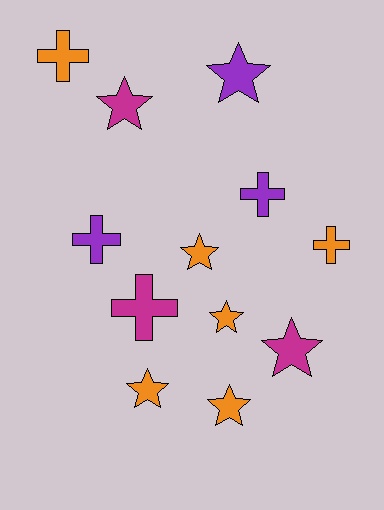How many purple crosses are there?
There are 2 purple crosses.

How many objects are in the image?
There are 12 objects.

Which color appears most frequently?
Orange, with 6 objects.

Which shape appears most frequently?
Star, with 7 objects.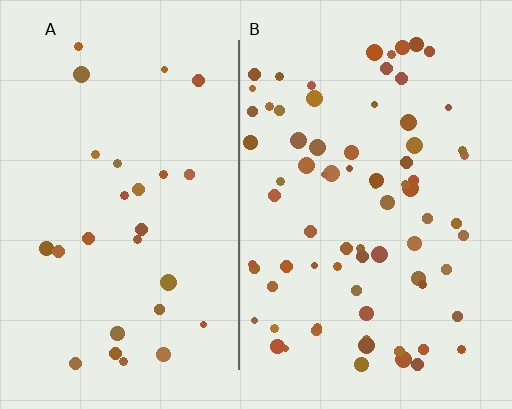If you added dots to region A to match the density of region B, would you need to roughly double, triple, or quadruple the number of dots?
Approximately triple.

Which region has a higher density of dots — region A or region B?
B (the right).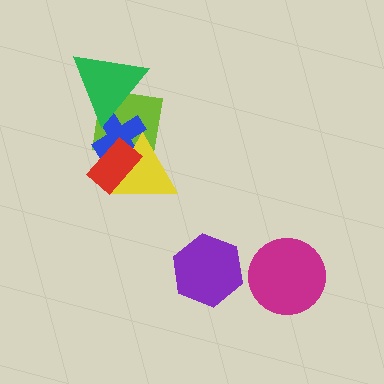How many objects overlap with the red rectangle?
3 objects overlap with the red rectangle.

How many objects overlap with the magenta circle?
0 objects overlap with the magenta circle.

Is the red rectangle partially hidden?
No, no other shape covers it.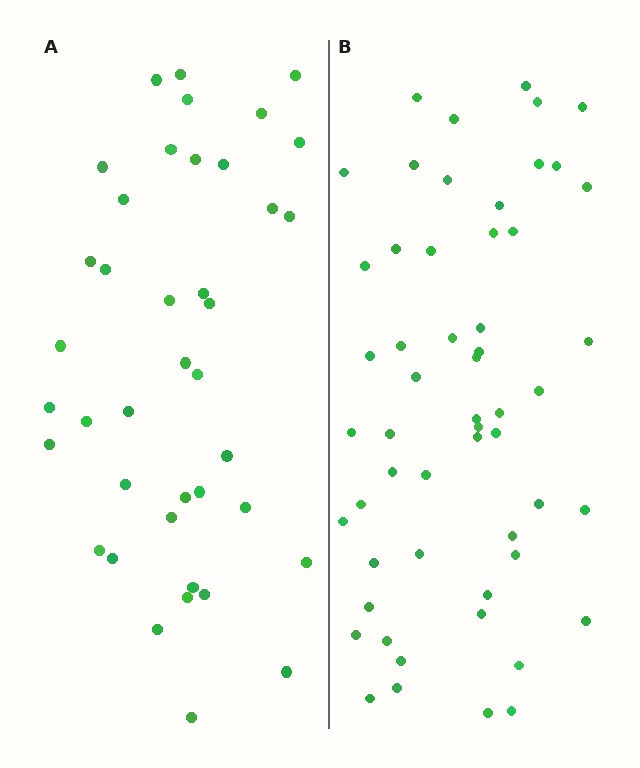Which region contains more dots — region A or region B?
Region B (the right region) has more dots.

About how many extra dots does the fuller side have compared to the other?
Region B has approximately 15 more dots than region A.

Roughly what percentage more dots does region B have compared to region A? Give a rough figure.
About 40% more.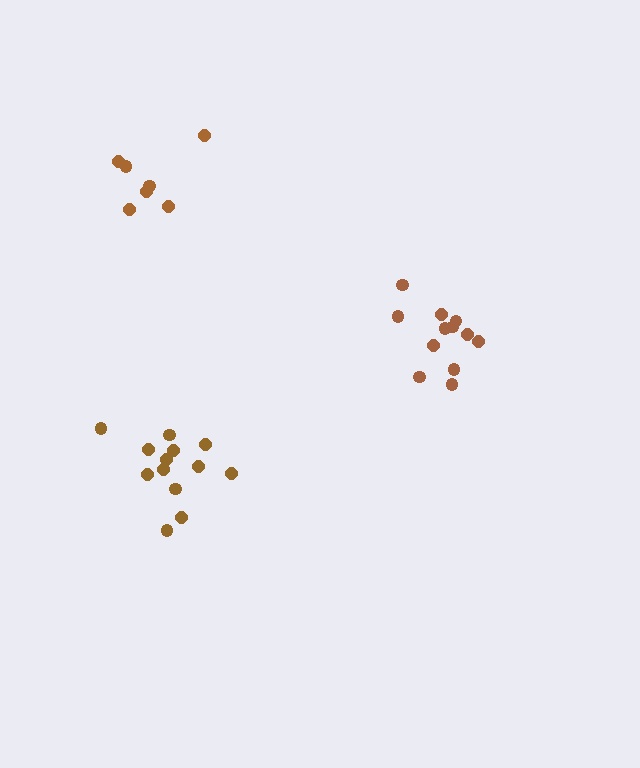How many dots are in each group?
Group 1: 12 dots, Group 2: 7 dots, Group 3: 13 dots (32 total).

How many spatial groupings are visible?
There are 3 spatial groupings.